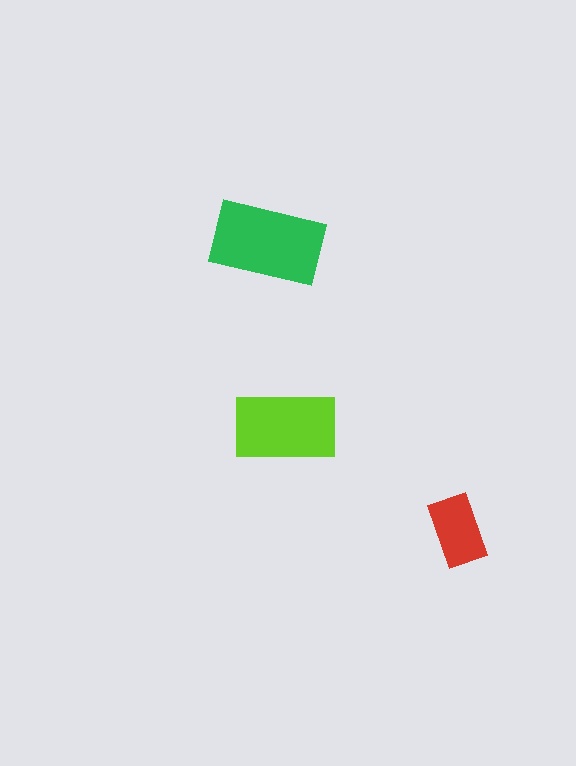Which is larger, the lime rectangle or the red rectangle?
The lime one.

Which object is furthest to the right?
The red rectangle is rightmost.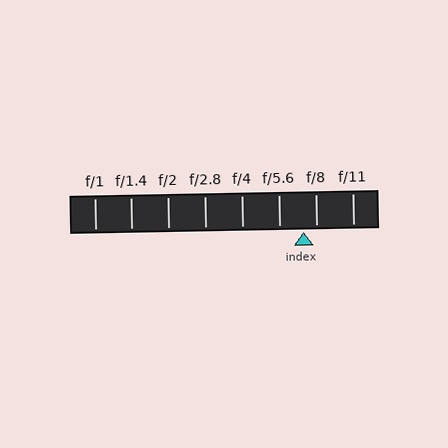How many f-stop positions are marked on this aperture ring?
There are 8 f-stop positions marked.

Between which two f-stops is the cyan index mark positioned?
The index mark is between f/5.6 and f/8.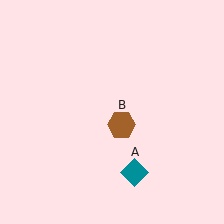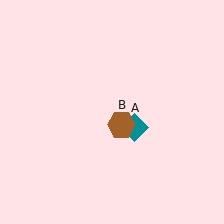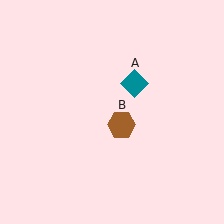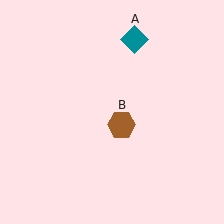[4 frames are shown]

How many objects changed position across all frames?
1 object changed position: teal diamond (object A).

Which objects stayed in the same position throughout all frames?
Brown hexagon (object B) remained stationary.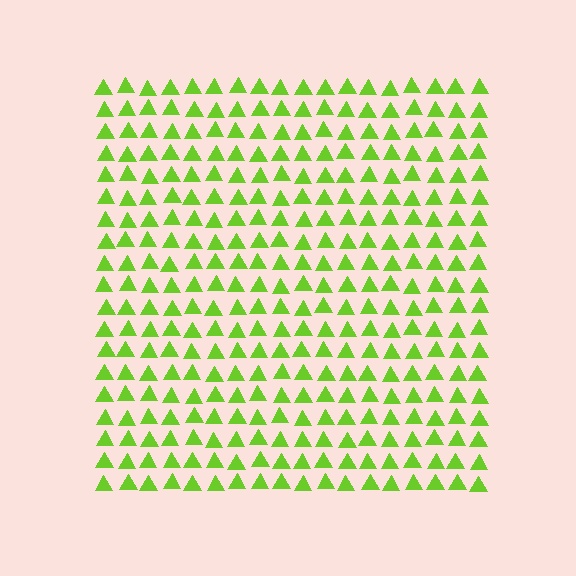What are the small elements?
The small elements are triangles.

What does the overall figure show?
The overall figure shows a square.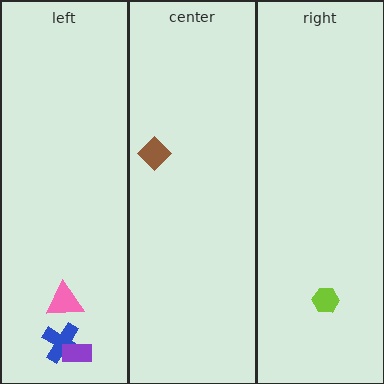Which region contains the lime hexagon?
The right region.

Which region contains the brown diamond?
The center region.